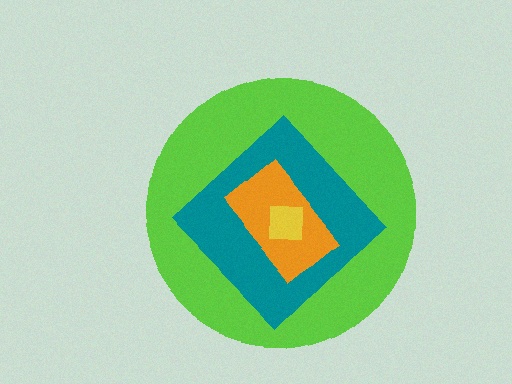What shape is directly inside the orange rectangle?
The yellow square.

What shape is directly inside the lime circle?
The teal diamond.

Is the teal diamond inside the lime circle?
Yes.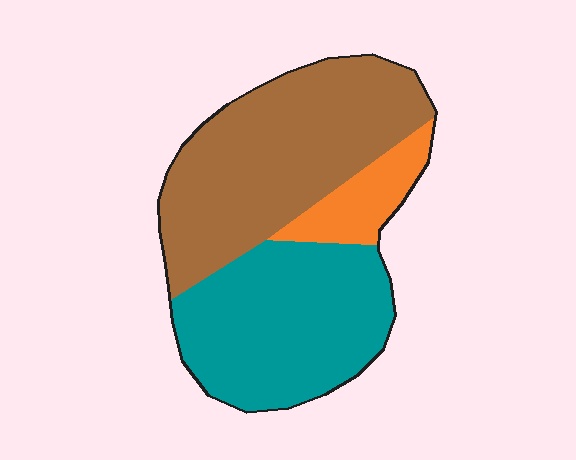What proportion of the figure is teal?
Teal covers around 40% of the figure.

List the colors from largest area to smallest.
From largest to smallest: brown, teal, orange.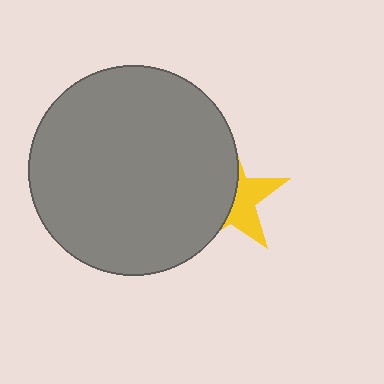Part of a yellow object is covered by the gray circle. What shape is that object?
It is a star.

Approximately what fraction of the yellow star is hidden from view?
Roughly 58% of the yellow star is hidden behind the gray circle.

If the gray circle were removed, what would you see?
You would see the complete yellow star.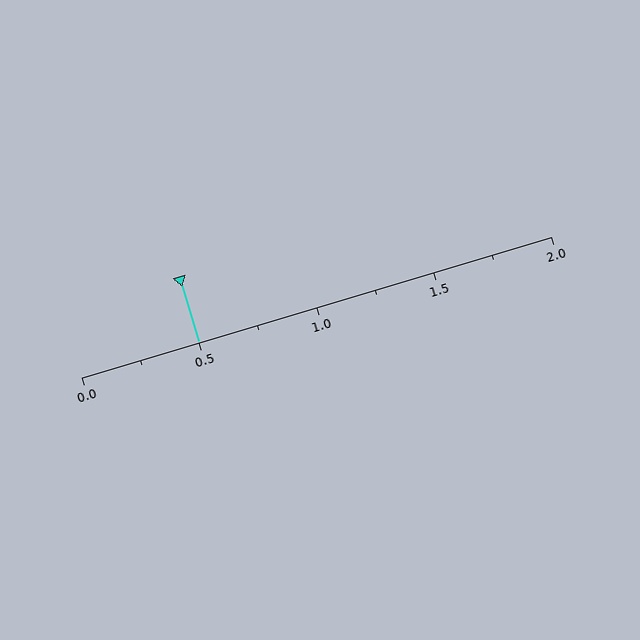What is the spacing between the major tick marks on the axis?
The major ticks are spaced 0.5 apart.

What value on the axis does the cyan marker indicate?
The marker indicates approximately 0.5.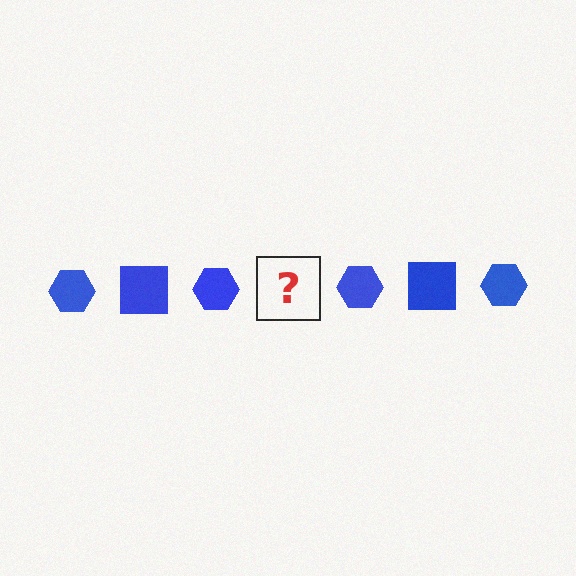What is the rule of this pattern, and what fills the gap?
The rule is that the pattern cycles through hexagon, square shapes in blue. The gap should be filled with a blue square.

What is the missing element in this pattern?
The missing element is a blue square.